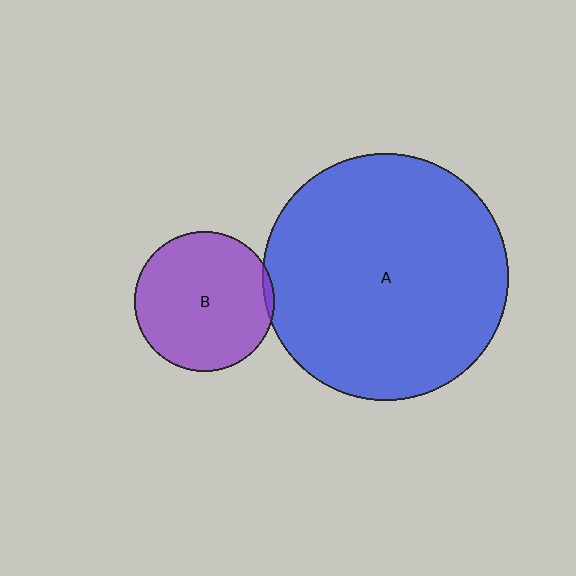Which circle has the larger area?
Circle A (blue).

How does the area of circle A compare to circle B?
Approximately 3.1 times.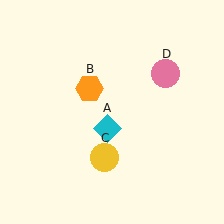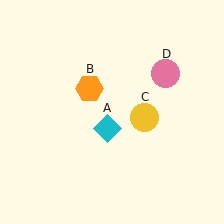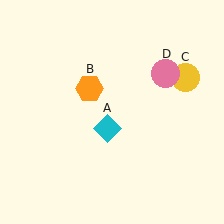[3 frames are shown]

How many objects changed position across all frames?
1 object changed position: yellow circle (object C).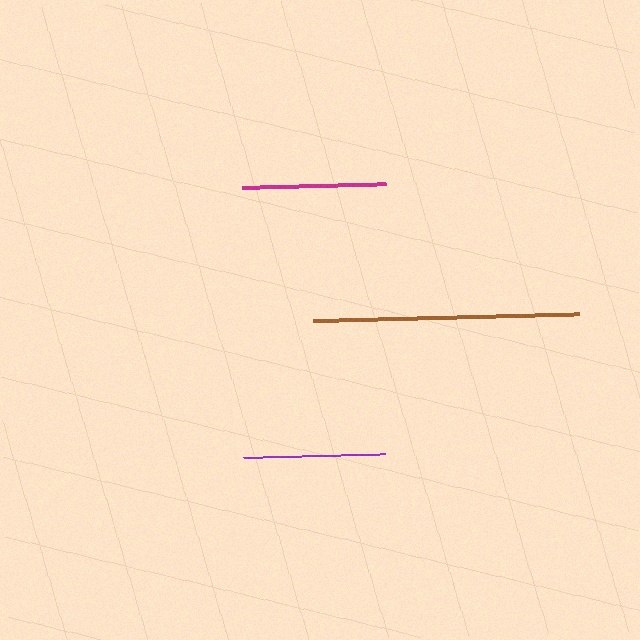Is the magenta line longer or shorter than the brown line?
The brown line is longer than the magenta line.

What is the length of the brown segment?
The brown segment is approximately 266 pixels long.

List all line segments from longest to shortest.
From longest to shortest: brown, magenta, purple.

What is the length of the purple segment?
The purple segment is approximately 143 pixels long.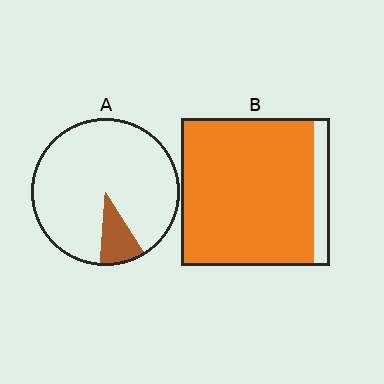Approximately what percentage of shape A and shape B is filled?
A is approximately 10% and B is approximately 90%.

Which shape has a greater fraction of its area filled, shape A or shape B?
Shape B.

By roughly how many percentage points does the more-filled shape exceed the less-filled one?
By roughly 80 percentage points (B over A).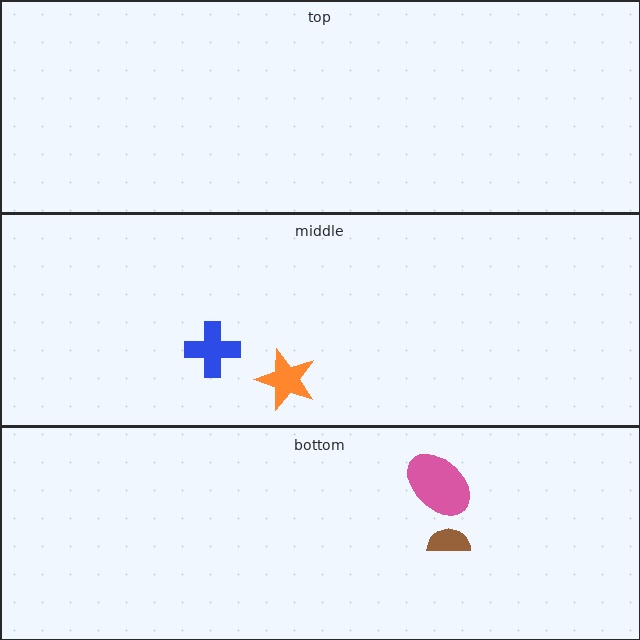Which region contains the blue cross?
The middle region.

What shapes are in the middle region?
The orange star, the blue cross.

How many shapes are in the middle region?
2.